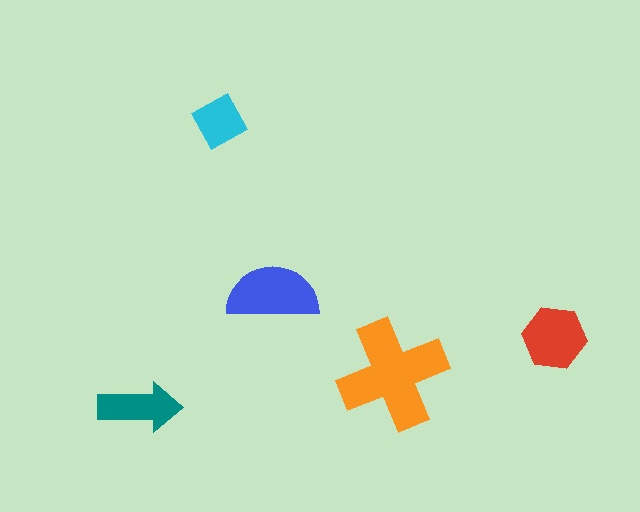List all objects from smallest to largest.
The cyan diamond, the teal arrow, the red hexagon, the blue semicircle, the orange cross.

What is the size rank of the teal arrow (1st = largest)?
4th.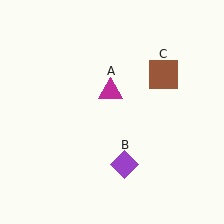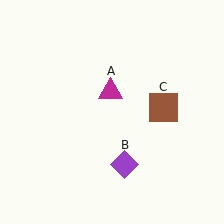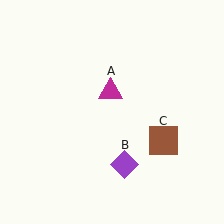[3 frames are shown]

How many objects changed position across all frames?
1 object changed position: brown square (object C).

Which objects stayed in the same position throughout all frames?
Magenta triangle (object A) and purple diamond (object B) remained stationary.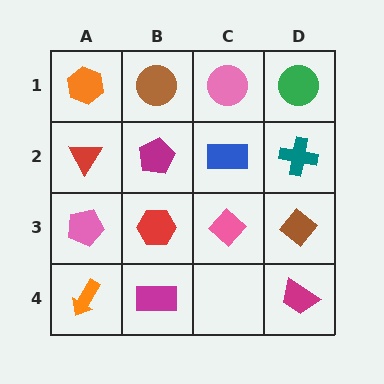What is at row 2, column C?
A blue rectangle.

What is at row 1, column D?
A green circle.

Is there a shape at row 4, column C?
No, that cell is empty.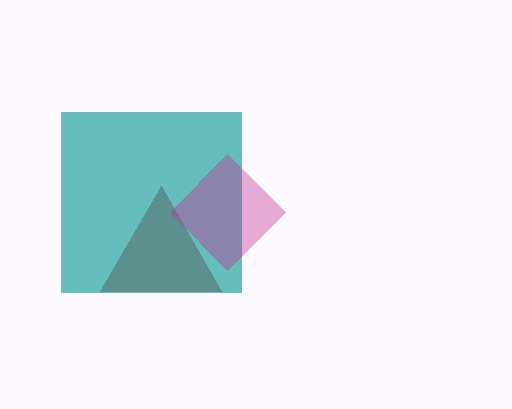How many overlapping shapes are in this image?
There are 3 overlapping shapes in the image.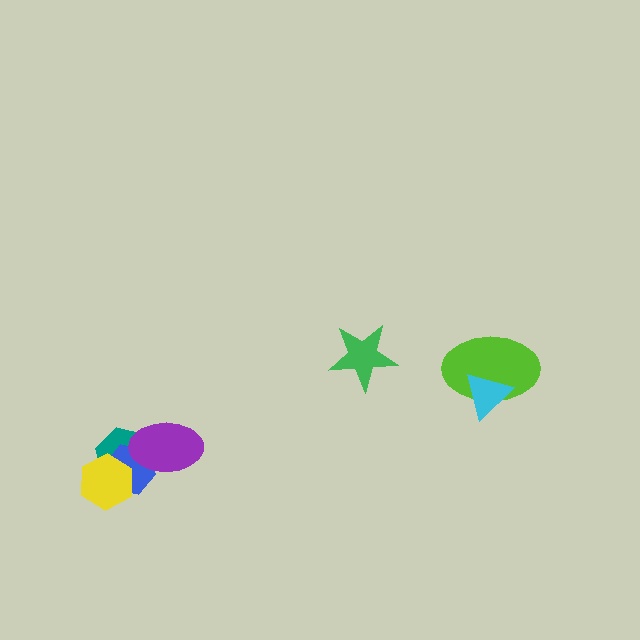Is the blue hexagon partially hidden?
Yes, it is partially covered by another shape.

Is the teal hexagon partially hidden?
Yes, it is partially covered by another shape.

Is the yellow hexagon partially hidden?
No, no other shape covers it.